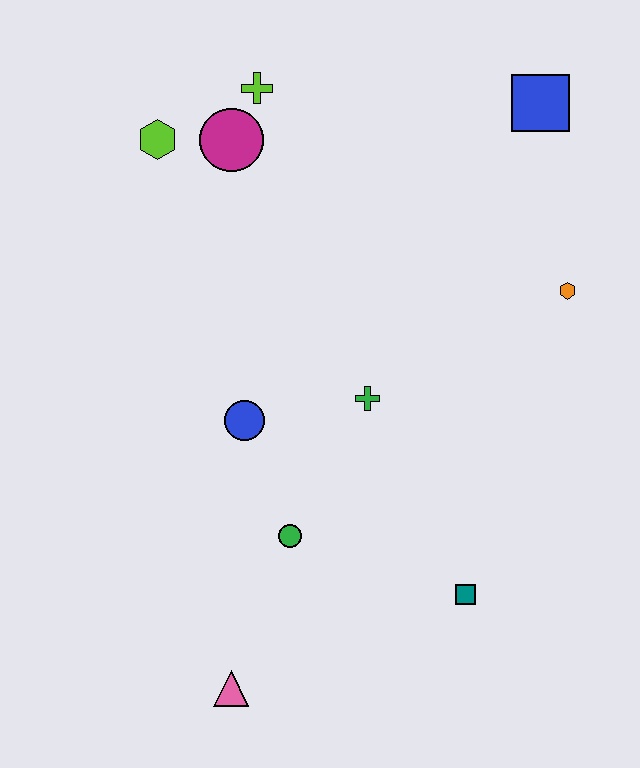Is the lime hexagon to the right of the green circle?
No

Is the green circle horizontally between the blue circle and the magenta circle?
No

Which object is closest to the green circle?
The blue circle is closest to the green circle.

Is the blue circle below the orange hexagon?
Yes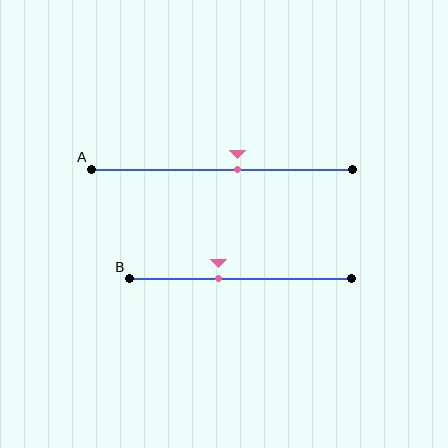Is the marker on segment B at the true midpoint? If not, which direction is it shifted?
No, the marker on segment B is shifted to the left by about 10% of the segment length.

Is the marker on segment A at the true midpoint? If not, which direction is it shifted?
No, the marker on segment A is shifted to the right by about 6% of the segment length.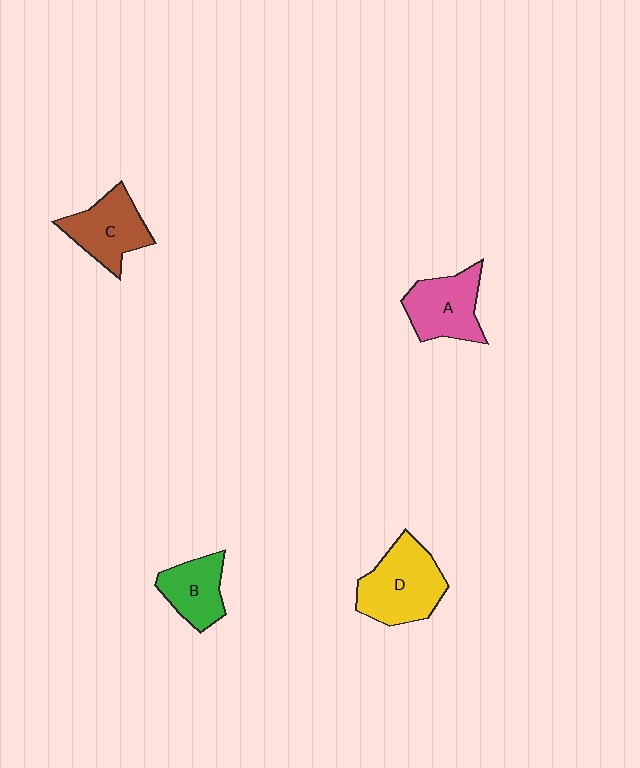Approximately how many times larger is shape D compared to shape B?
Approximately 1.5 times.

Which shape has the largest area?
Shape D (yellow).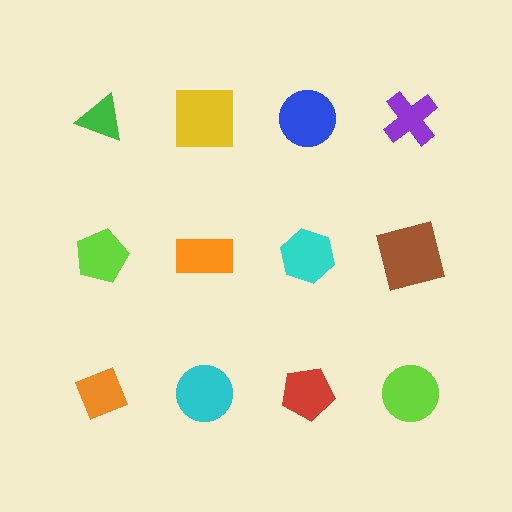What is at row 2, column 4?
A brown square.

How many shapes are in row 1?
4 shapes.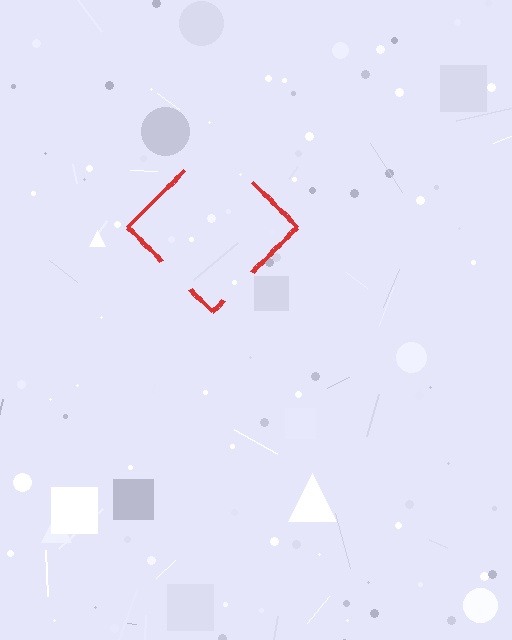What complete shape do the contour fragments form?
The contour fragments form a diamond.